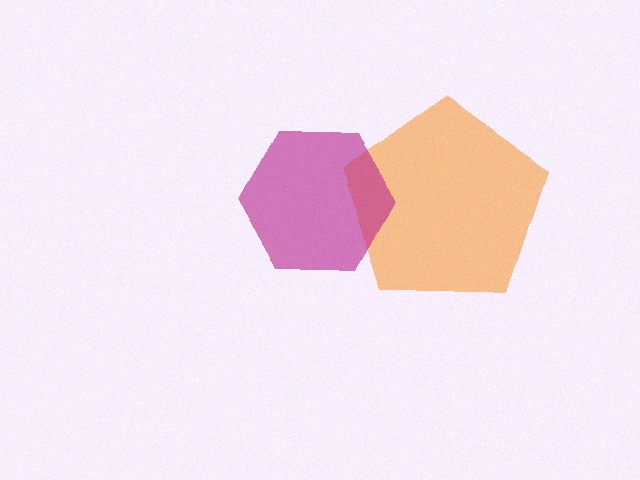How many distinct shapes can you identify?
There are 2 distinct shapes: an orange pentagon, a magenta hexagon.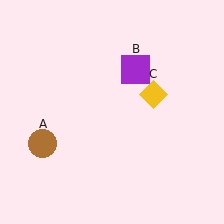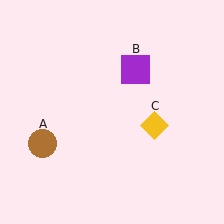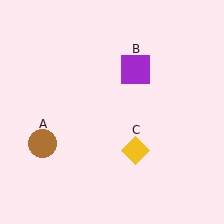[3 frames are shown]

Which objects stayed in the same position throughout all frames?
Brown circle (object A) and purple square (object B) remained stationary.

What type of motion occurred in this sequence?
The yellow diamond (object C) rotated clockwise around the center of the scene.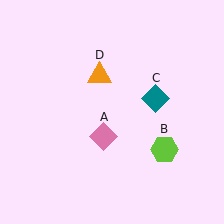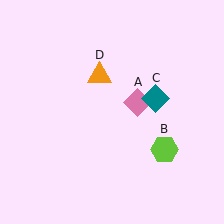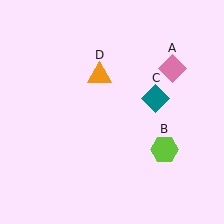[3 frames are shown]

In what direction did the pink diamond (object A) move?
The pink diamond (object A) moved up and to the right.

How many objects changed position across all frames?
1 object changed position: pink diamond (object A).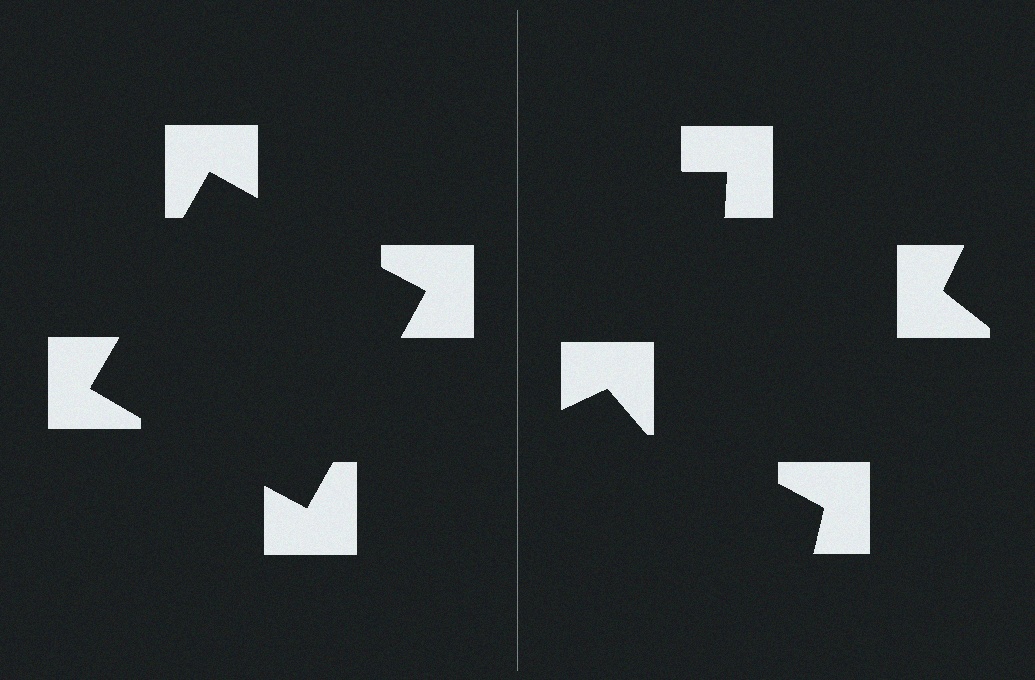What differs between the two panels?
The notched squares are positioned identically on both sides; only the wedge orientations differ. On the left they align to a square; on the right they are misaligned.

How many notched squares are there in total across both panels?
8 — 4 on each side.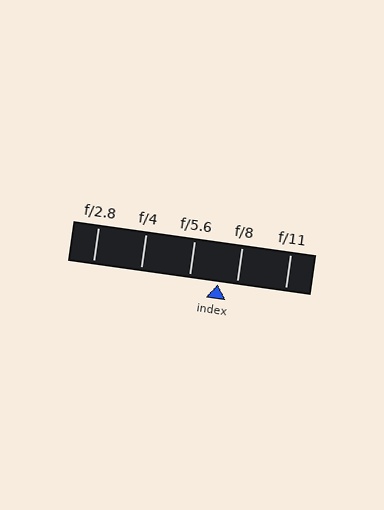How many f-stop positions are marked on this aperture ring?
There are 5 f-stop positions marked.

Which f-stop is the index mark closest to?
The index mark is closest to f/8.